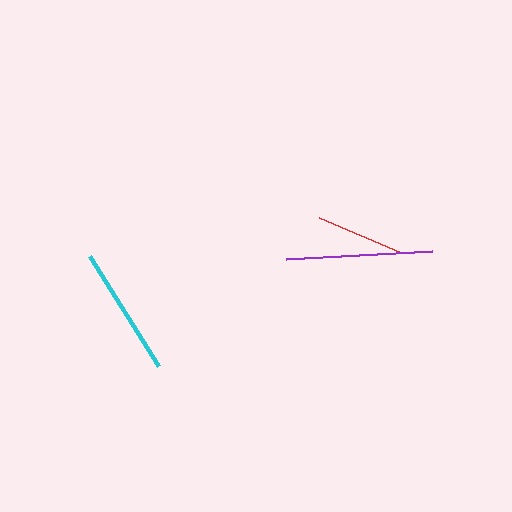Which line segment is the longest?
The purple line is the longest at approximately 145 pixels.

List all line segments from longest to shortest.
From longest to shortest: purple, cyan, red.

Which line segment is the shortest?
The red line is the shortest at approximately 89 pixels.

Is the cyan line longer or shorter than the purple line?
The purple line is longer than the cyan line.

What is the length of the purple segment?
The purple segment is approximately 145 pixels long.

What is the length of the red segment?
The red segment is approximately 89 pixels long.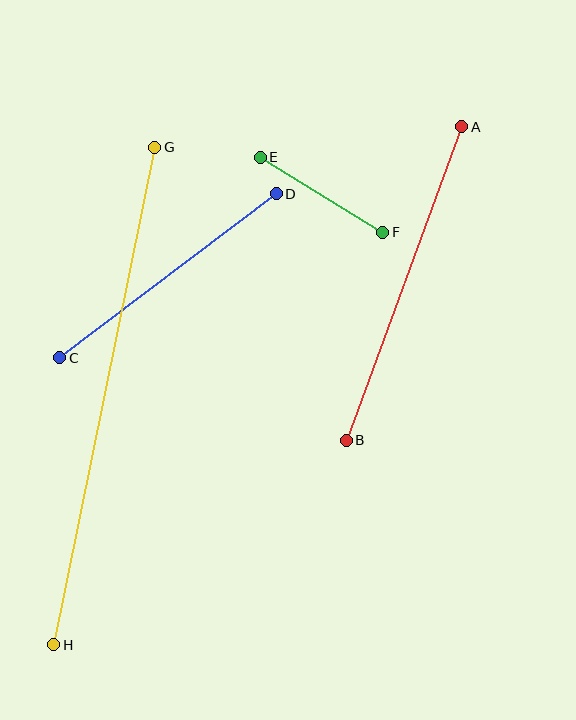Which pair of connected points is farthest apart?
Points G and H are farthest apart.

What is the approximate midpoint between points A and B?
The midpoint is at approximately (404, 284) pixels.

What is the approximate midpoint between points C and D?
The midpoint is at approximately (168, 276) pixels.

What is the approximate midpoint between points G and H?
The midpoint is at approximately (104, 396) pixels.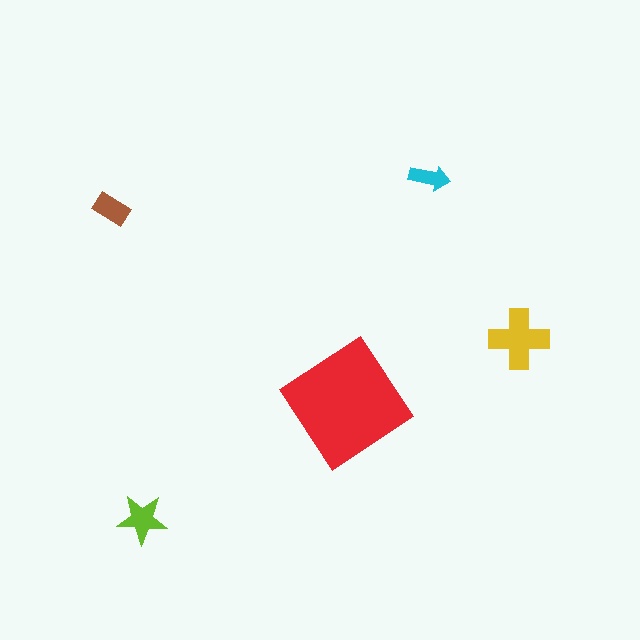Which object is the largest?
The red diamond.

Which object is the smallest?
The cyan arrow.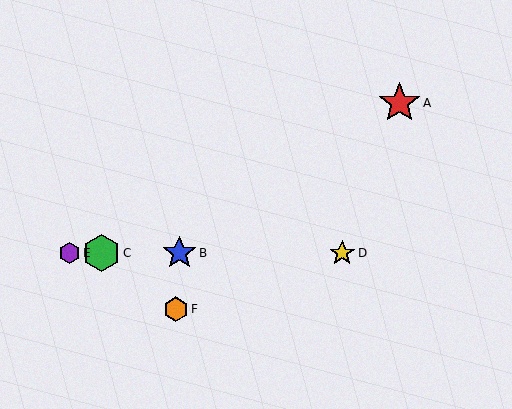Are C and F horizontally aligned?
No, C is at y≈253 and F is at y≈309.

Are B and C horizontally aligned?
Yes, both are at y≈253.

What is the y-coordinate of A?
Object A is at y≈103.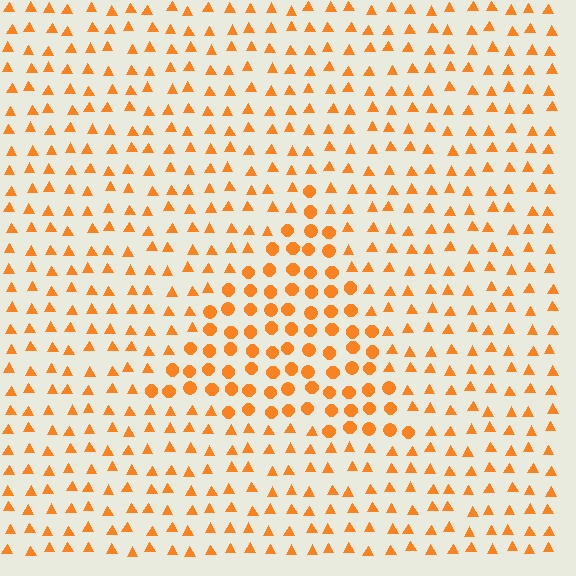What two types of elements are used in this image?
The image uses circles inside the triangle region and triangles outside it.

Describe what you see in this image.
The image is filled with small orange elements arranged in a uniform grid. A triangle-shaped region contains circles, while the surrounding area contains triangles. The boundary is defined purely by the change in element shape.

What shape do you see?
I see a triangle.